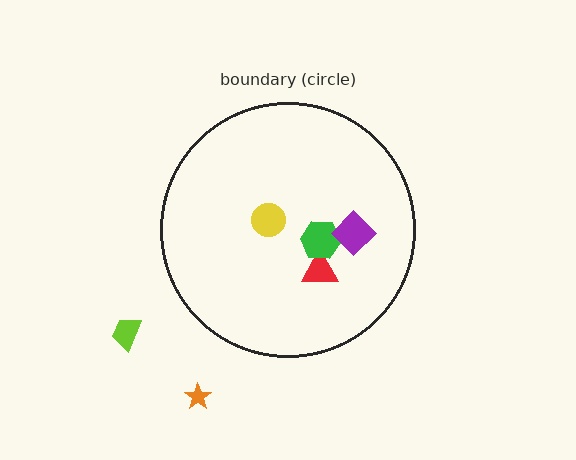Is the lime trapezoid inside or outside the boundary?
Outside.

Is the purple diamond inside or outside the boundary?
Inside.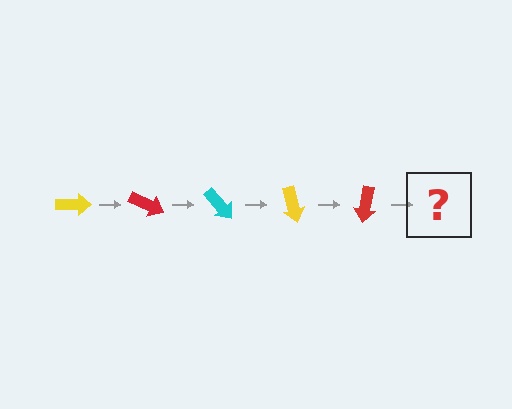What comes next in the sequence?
The next element should be a cyan arrow, rotated 125 degrees from the start.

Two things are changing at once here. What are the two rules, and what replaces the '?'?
The two rules are that it rotates 25 degrees each step and the color cycles through yellow, red, and cyan. The '?' should be a cyan arrow, rotated 125 degrees from the start.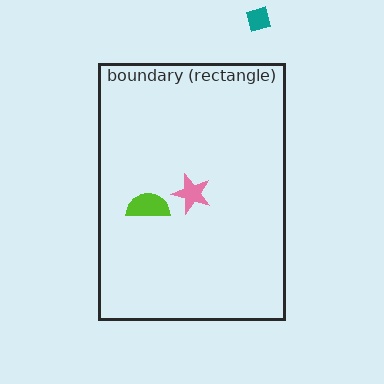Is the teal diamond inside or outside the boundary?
Outside.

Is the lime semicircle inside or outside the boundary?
Inside.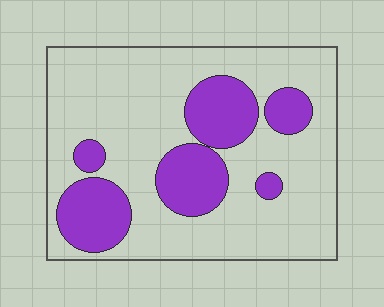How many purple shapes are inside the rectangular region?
6.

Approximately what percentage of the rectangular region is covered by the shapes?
Approximately 25%.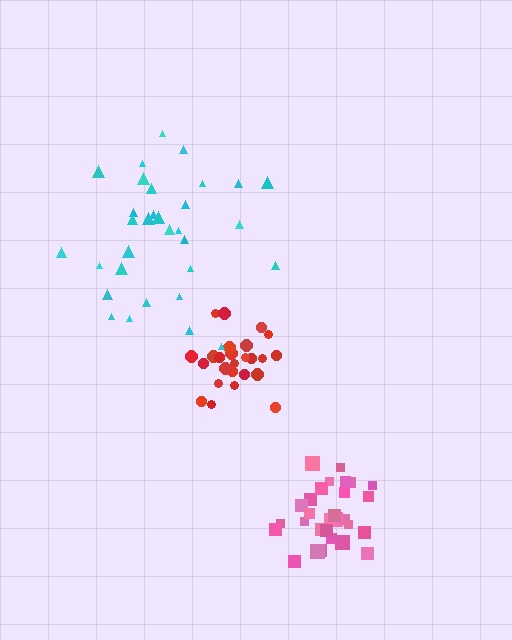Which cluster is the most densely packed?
Red.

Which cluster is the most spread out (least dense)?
Cyan.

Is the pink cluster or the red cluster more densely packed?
Red.